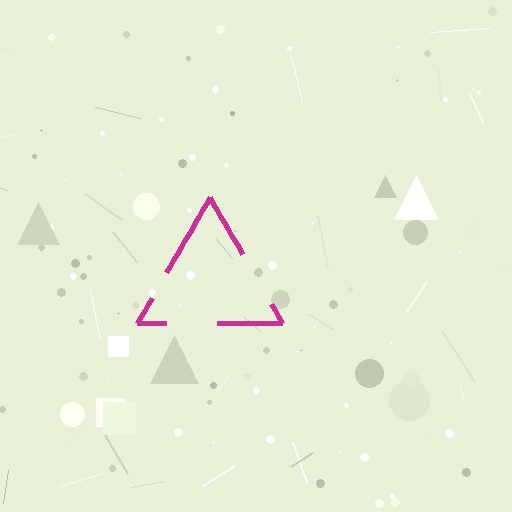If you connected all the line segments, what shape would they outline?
They would outline a triangle.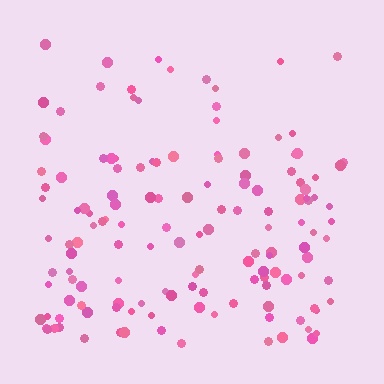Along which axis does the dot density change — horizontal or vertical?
Vertical.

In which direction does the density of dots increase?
From top to bottom, with the bottom side densest.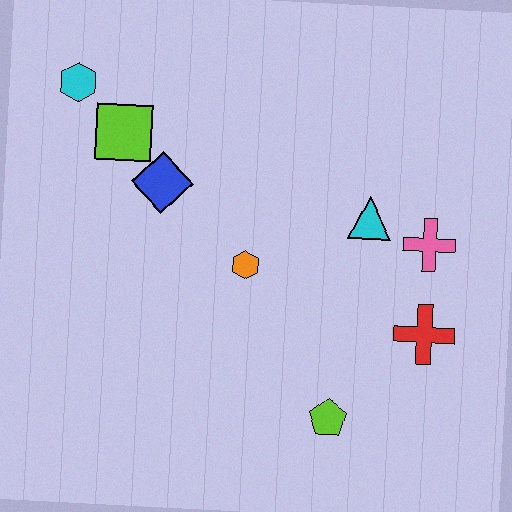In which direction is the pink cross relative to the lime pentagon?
The pink cross is above the lime pentagon.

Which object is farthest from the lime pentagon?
The cyan hexagon is farthest from the lime pentagon.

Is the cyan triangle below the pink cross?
No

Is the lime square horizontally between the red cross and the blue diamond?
No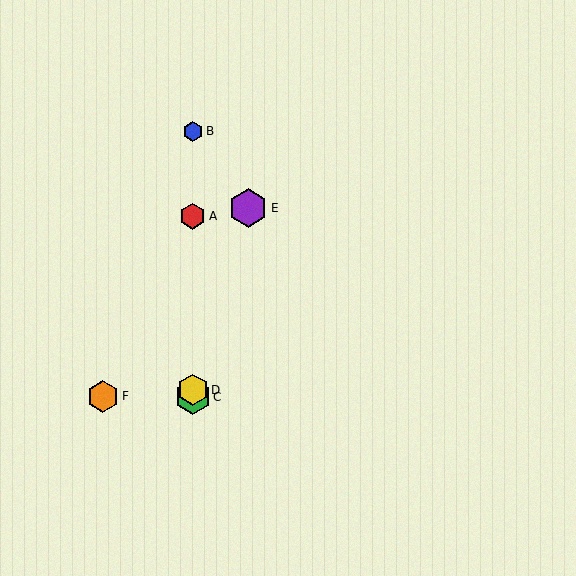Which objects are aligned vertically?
Objects A, B, C, D are aligned vertically.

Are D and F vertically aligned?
No, D is at x≈193 and F is at x≈103.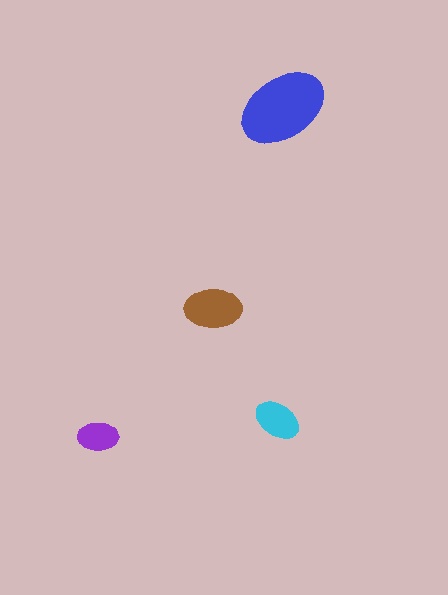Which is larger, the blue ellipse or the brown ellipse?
The blue one.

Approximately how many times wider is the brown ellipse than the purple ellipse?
About 1.5 times wider.